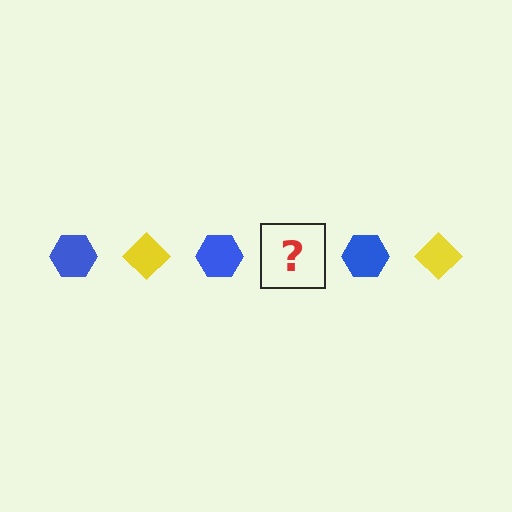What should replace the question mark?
The question mark should be replaced with a yellow diamond.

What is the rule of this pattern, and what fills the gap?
The rule is that the pattern alternates between blue hexagon and yellow diamond. The gap should be filled with a yellow diamond.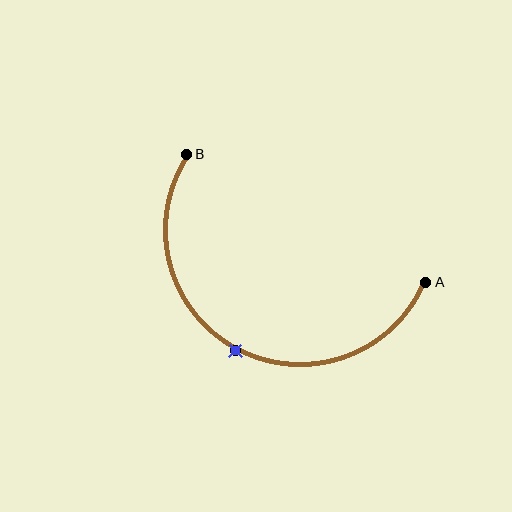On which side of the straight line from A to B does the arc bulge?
The arc bulges below the straight line connecting A and B.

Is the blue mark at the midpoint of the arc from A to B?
Yes. The blue mark lies on the arc at equal arc-length from both A and B — it is the arc midpoint.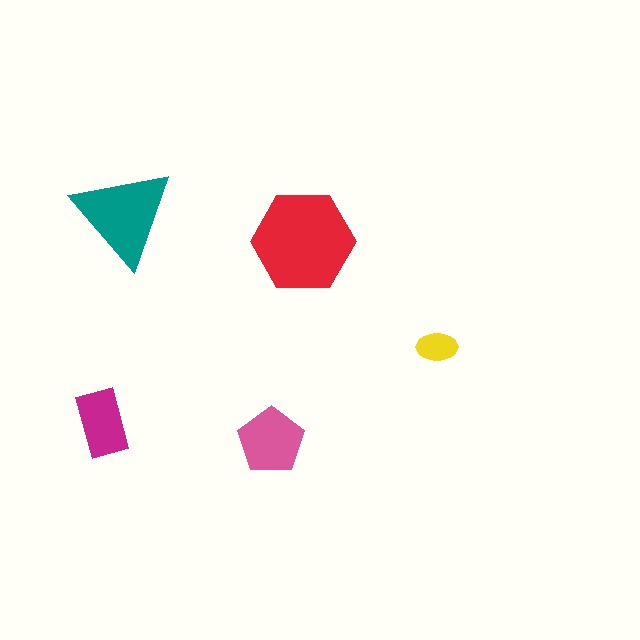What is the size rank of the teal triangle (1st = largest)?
2nd.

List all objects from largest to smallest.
The red hexagon, the teal triangle, the pink pentagon, the magenta rectangle, the yellow ellipse.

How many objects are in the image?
There are 5 objects in the image.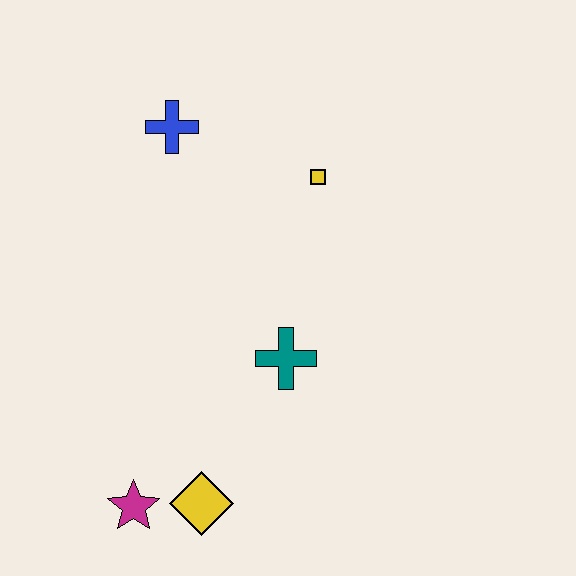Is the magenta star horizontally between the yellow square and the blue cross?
No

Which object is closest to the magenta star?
The yellow diamond is closest to the magenta star.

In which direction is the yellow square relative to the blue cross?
The yellow square is to the right of the blue cross.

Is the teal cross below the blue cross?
Yes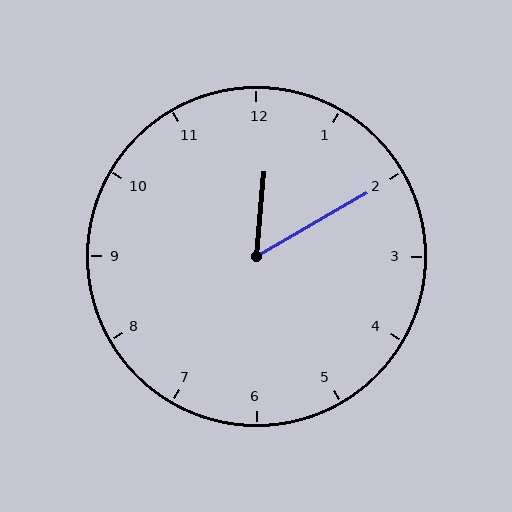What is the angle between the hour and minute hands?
Approximately 55 degrees.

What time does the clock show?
12:10.